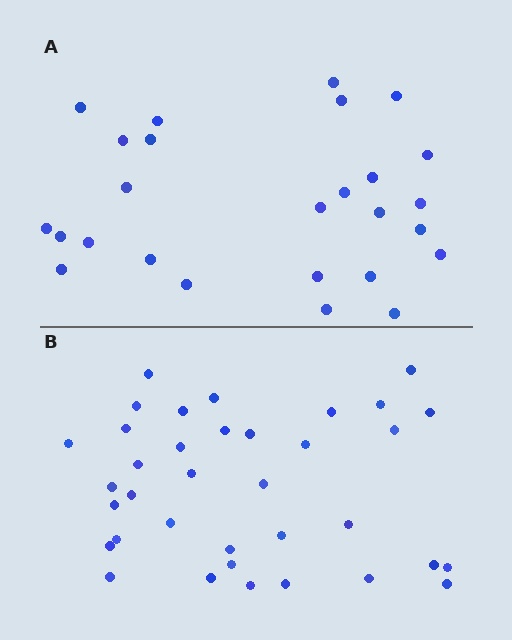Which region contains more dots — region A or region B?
Region B (the bottom region) has more dots.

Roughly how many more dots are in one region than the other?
Region B has roughly 10 or so more dots than region A.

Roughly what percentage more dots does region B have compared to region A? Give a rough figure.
About 40% more.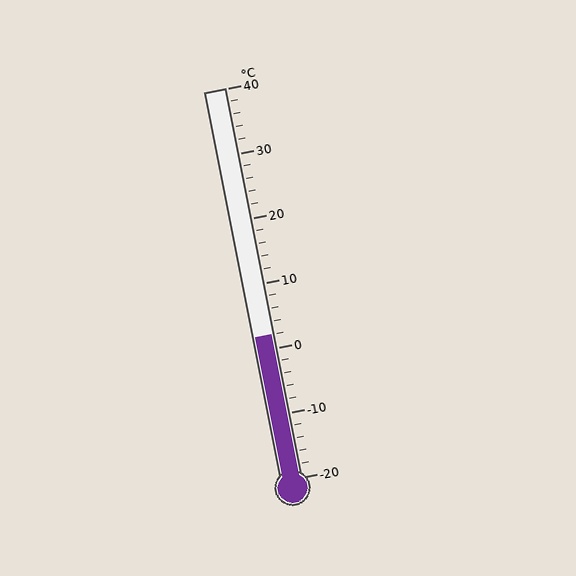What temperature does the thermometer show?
The thermometer shows approximately 2°C.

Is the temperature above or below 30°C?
The temperature is below 30°C.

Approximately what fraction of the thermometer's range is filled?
The thermometer is filled to approximately 35% of its range.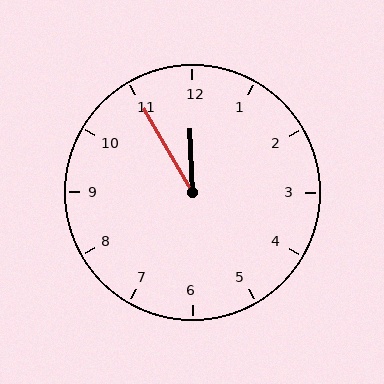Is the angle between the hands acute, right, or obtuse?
It is acute.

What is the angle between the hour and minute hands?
Approximately 28 degrees.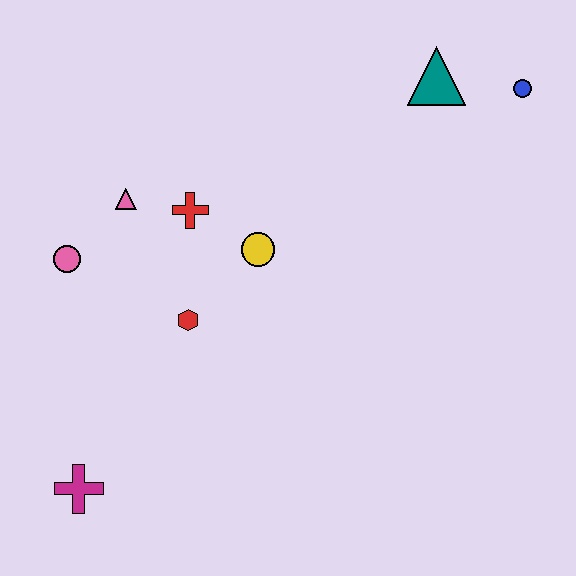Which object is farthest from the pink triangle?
The blue circle is farthest from the pink triangle.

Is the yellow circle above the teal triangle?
No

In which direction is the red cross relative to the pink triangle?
The red cross is to the right of the pink triangle.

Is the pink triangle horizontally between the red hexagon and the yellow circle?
No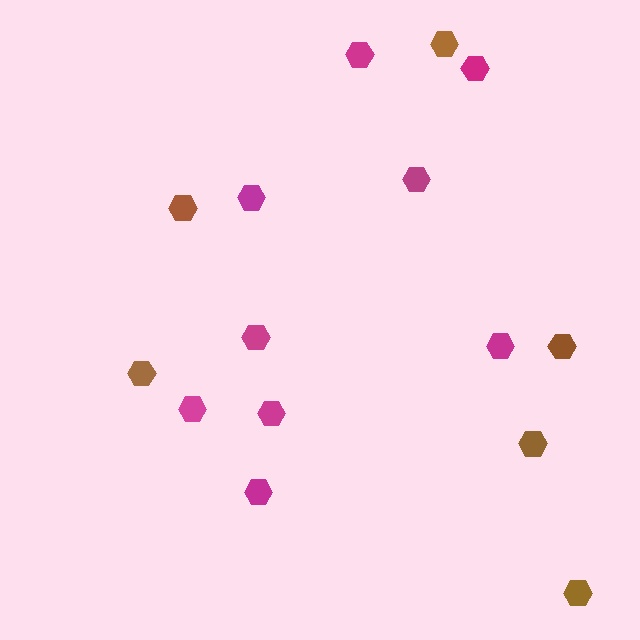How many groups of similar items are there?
There are 2 groups: one group of magenta hexagons (9) and one group of brown hexagons (6).